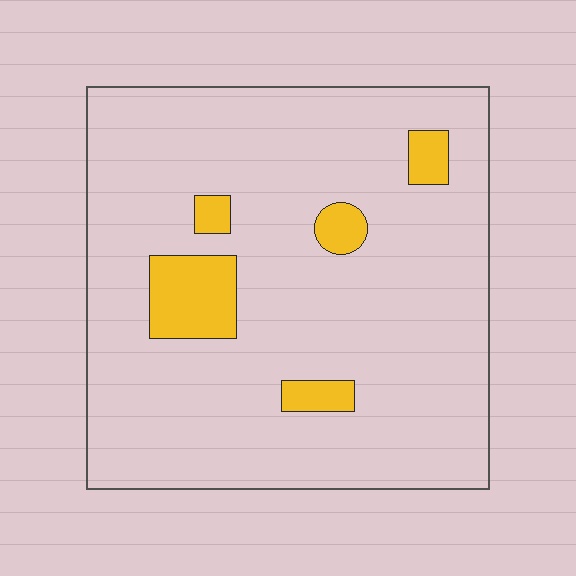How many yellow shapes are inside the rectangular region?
5.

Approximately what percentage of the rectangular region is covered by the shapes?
Approximately 10%.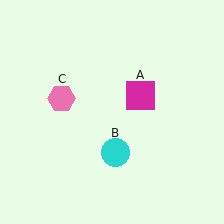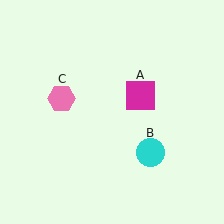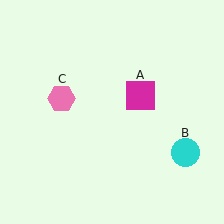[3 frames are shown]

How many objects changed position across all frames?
1 object changed position: cyan circle (object B).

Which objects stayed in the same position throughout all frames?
Magenta square (object A) and pink hexagon (object C) remained stationary.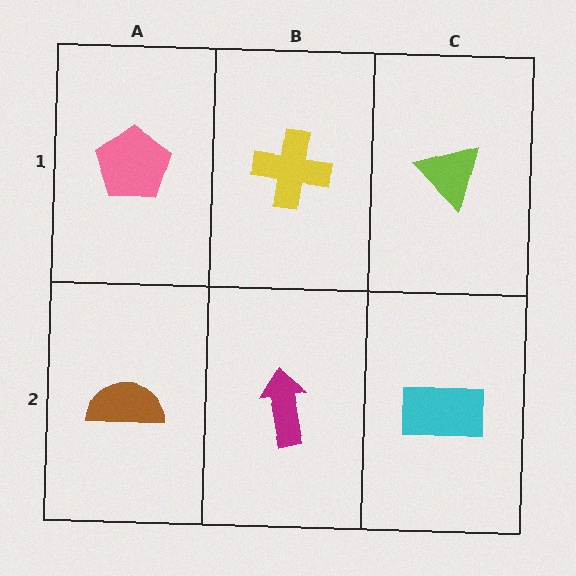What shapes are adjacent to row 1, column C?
A cyan rectangle (row 2, column C), a yellow cross (row 1, column B).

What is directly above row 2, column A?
A pink pentagon.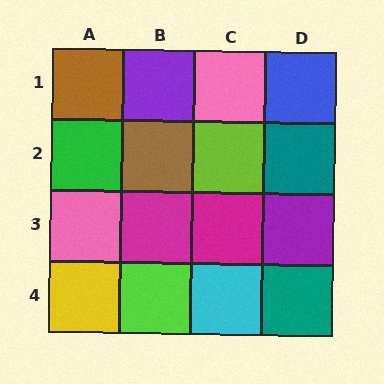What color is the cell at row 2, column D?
Teal.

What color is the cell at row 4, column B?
Lime.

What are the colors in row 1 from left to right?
Brown, purple, pink, blue.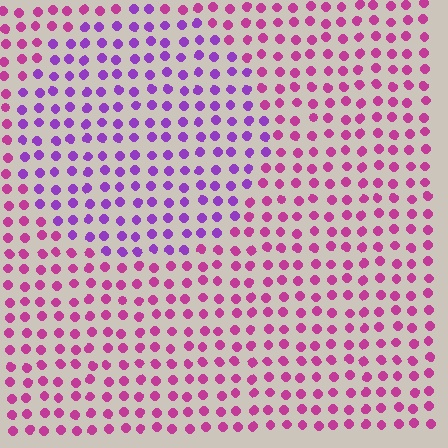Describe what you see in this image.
The image is filled with small magenta elements in a uniform arrangement. A circle-shaped region is visible where the elements are tinted to a slightly different hue, forming a subtle color boundary.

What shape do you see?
I see a circle.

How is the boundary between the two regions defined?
The boundary is defined purely by a slight shift in hue (about 39 degrees). Spacing, size, and orientation are identical on both sides.